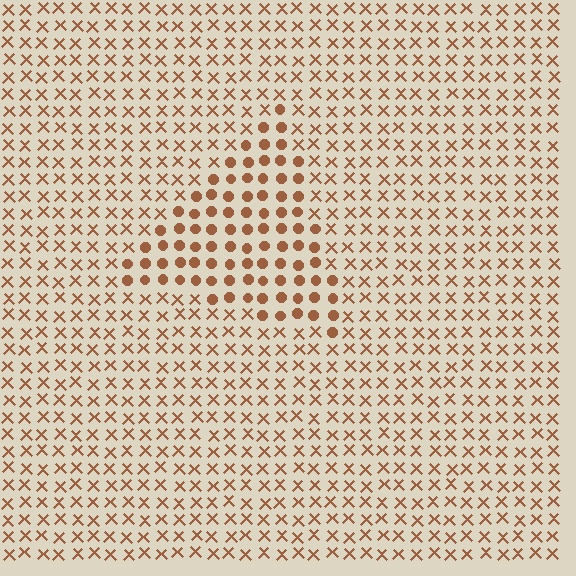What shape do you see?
I see a triangle.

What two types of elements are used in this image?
The image uses circles inside the triangle region and X marks outside it.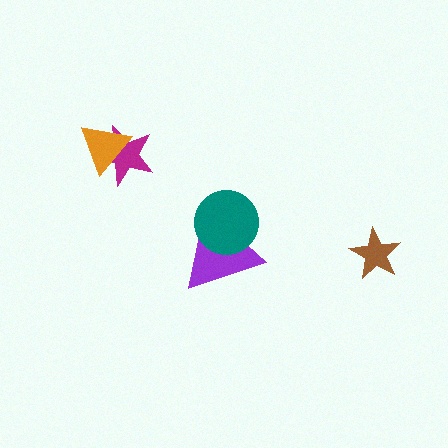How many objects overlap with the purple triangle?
1 object overlaps with the purple triangle.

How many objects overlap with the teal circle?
1 object overlaps with the teal circle.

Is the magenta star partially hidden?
Yes, it is partially covered by another shape.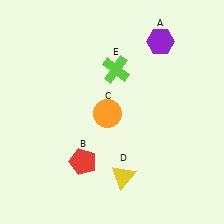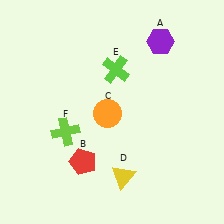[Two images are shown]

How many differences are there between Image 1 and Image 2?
There is 1 difference between the two images.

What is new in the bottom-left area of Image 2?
A lime cross (F) was added in the bottom-left area of Image 2.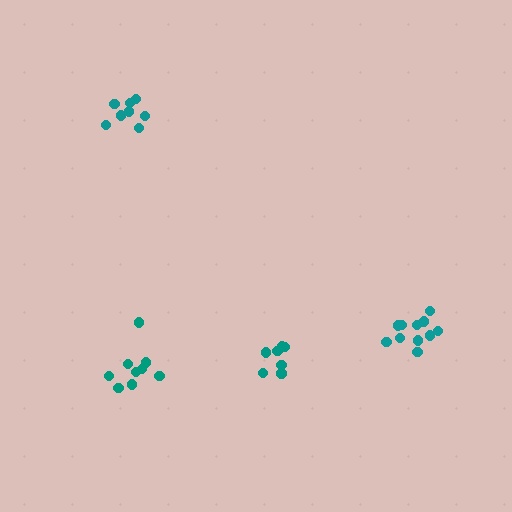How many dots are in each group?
Group 1: 9 dots, Group 2: 11 dots, Group 3: 8 dots, Group 4: 7 dots (35 total).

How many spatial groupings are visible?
There are 4 spatial groupings.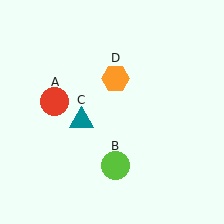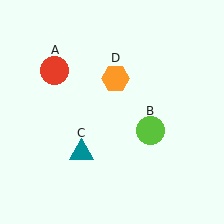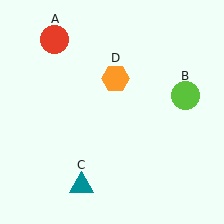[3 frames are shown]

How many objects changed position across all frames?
3 objects changed position: red circle (object A), lime circle (object B), teal triangle (object C).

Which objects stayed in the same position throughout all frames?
Orange hexagon (object D) remained stationary.